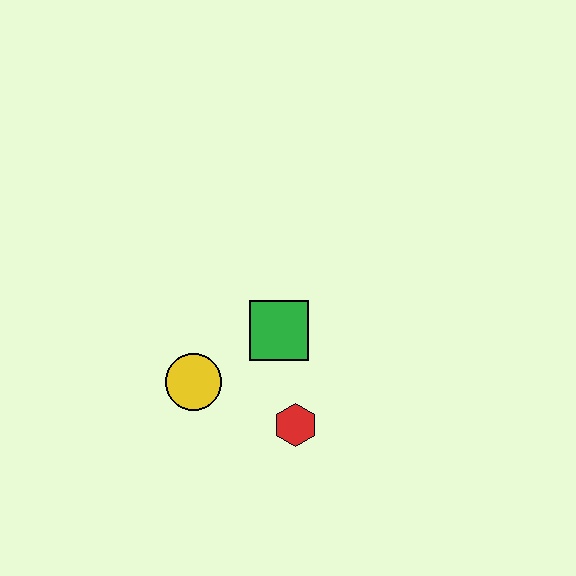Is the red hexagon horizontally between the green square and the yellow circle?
No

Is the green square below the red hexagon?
No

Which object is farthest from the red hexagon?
The yellow circle is farthest from the red hexagon.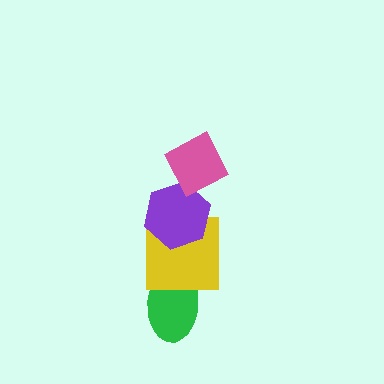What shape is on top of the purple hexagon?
The pink diamond is on top of the purple hexagon.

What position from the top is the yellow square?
The yellow square is 3rd from the top.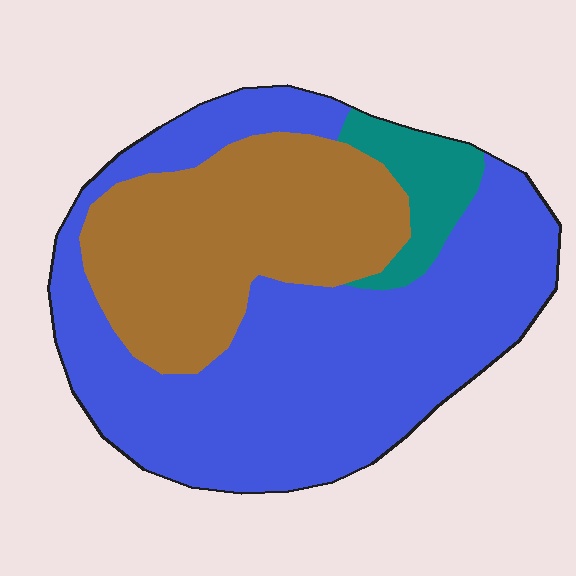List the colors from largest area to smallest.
From largest to smallest: blue, brown, teal.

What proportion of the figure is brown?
Brown takes up between a sixth and a third of the figure.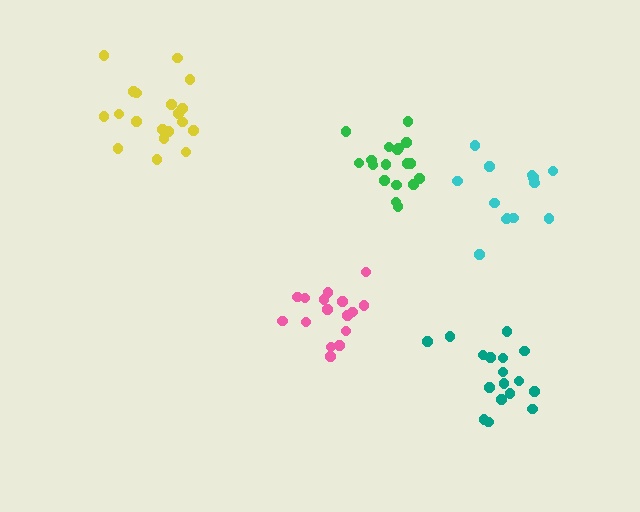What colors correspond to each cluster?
The clusters are colored: green, teal, pink, yellow, cyan.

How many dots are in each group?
Group 1: 18 dots, Group 2: 17 dots, Group 3: 16 dots, Group 4: 19 dots, Group 5: 13 dots (83 total).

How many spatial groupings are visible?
There are 5 spatial groupings.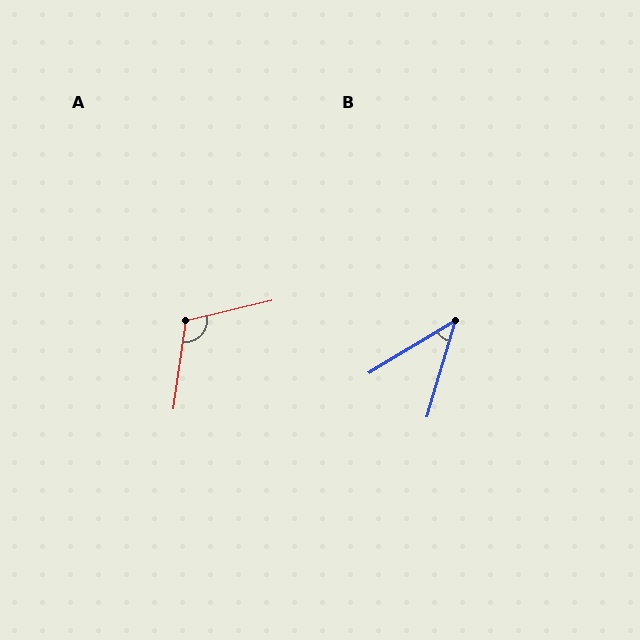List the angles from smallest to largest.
B (42°), A (111°).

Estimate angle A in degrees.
Approximately 111 degrees.